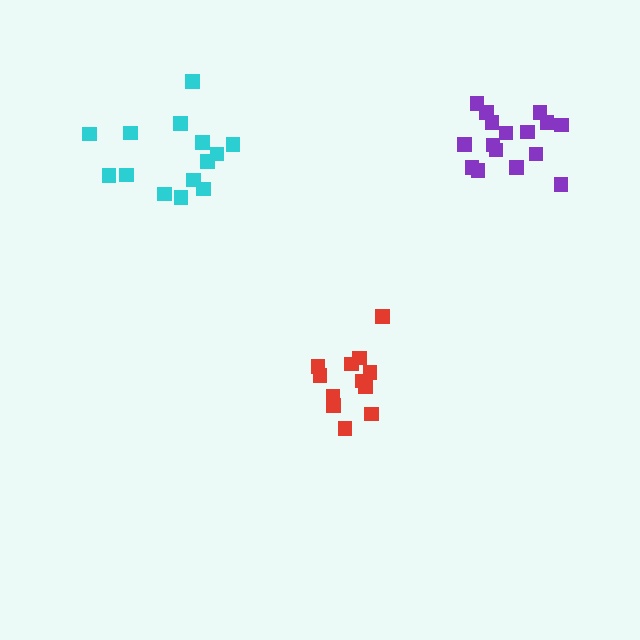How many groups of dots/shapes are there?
There are 3 groups.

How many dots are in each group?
Group 1: 16 dots, Group 2: 14 dots, Group 3: 12 dots (42 total).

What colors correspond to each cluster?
The clusters are colored: purple, cyan, red.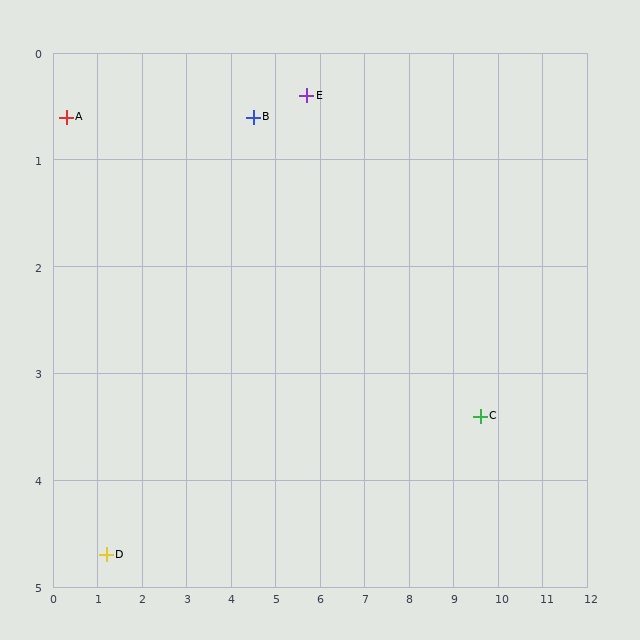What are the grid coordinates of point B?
Point B is at approximately (4.5, 0.6).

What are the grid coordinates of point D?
Point D is at approximately (1.2, 4.7).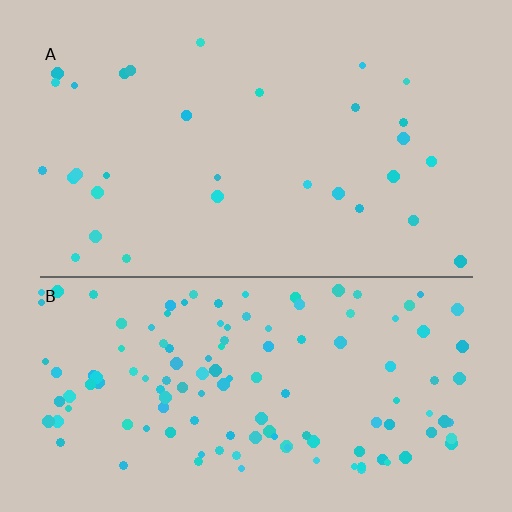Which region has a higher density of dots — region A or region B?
B (the bottom).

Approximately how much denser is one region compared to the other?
Approximately 4.2× — region B over region A.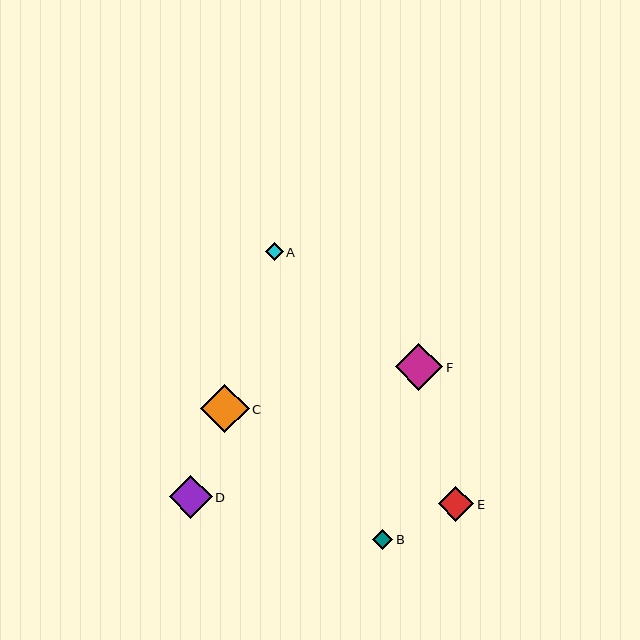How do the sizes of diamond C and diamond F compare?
Diamond C and diamond F are approximately the same size.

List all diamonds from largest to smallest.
From largest to smallest: C, F, D, E, B, A.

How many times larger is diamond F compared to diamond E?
Diamond F is approximately 1.4 times the size of diamond E.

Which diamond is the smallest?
Diamond A is the smallest with a size of approximately 18 pixels.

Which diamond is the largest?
Diamond C is the largest with a size of approximately 48 pixels.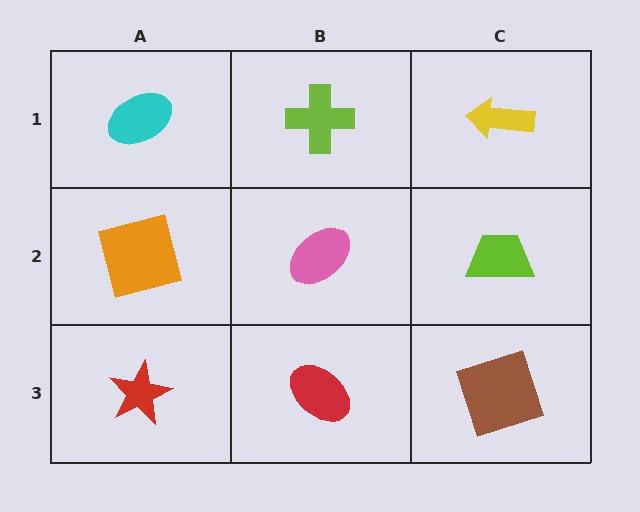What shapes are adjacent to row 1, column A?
An orange square (row 2, column A), a lime cross (row 1, column B).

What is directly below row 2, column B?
A red ellipse.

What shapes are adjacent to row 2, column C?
A yellow arrow (row 1, column C), a brown square (row 3, column C), a pink ellipse (row 2, column B).